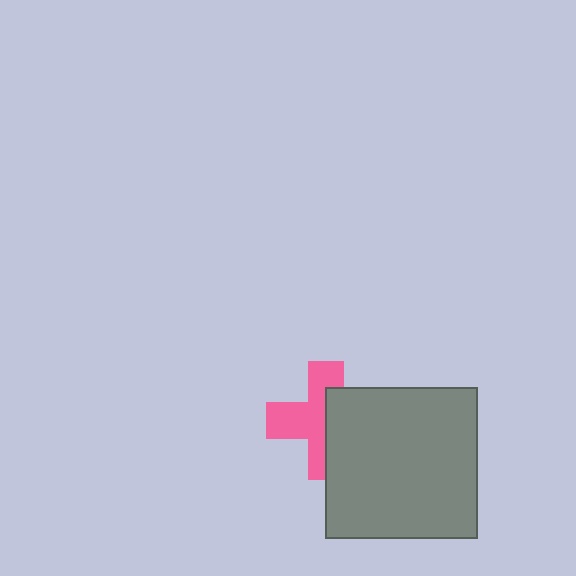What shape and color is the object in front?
The object in front is a gray square.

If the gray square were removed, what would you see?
You would see the complete pink cross.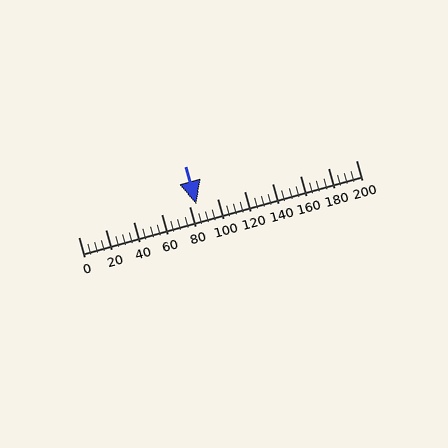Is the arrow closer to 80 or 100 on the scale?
The arrow is closer to 80.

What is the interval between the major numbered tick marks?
The major tick marks are spaced 20 units apart.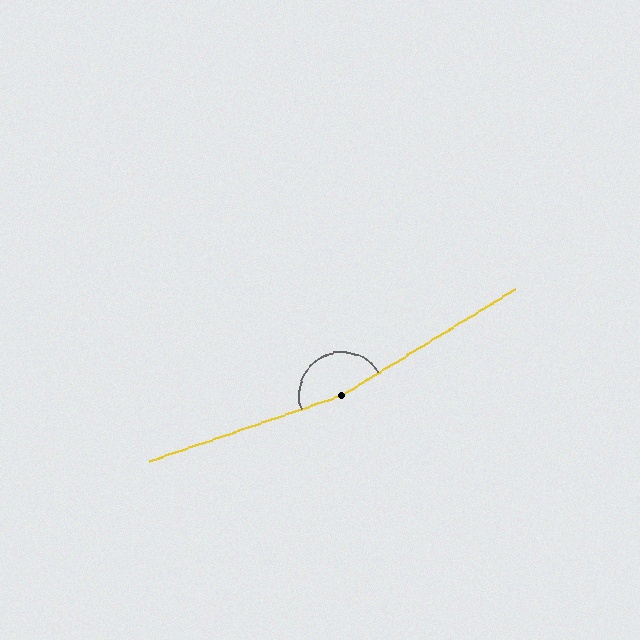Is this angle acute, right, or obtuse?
It is obtuse.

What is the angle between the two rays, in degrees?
Approximately 168 degrees.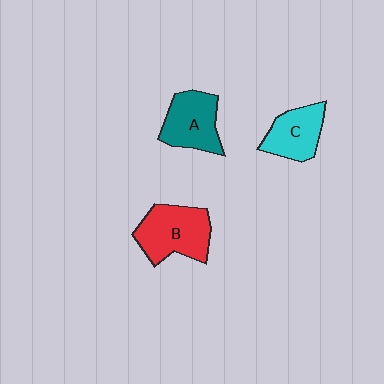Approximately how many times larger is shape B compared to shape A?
Approximately 1.2 times.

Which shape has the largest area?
Shape B (red).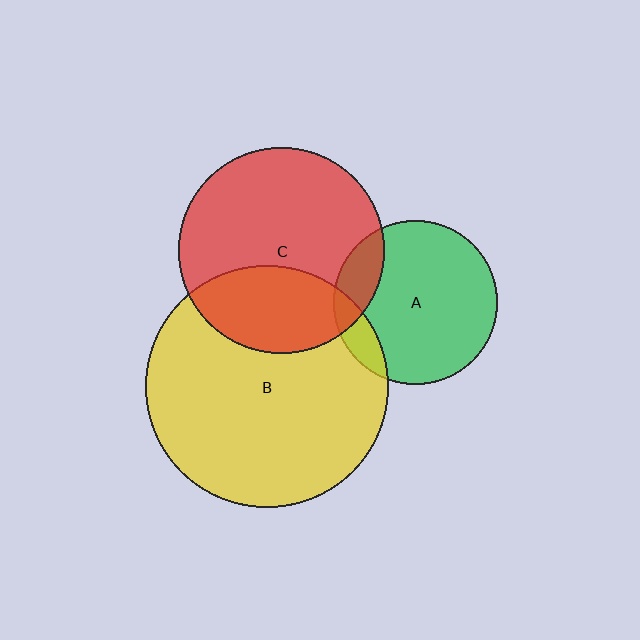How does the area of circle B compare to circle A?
Approximately 2.2 times.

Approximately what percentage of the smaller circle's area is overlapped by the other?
Approximately 15%.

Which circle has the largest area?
Circle B (yellow).